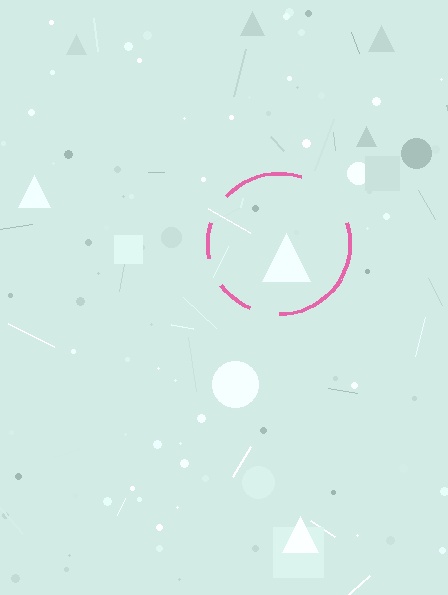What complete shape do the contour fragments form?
The contour fragments form a circle.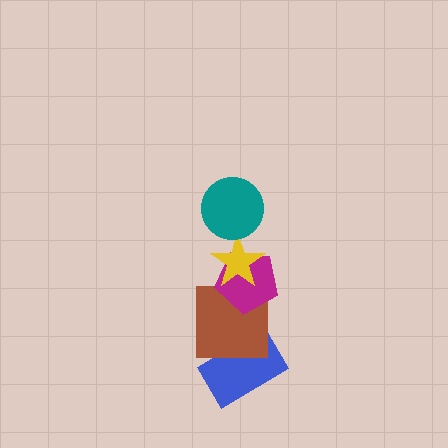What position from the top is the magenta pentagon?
The magenta pentagon is 3rd from the top.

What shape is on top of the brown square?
The magenta pentagon is on top of the brown square.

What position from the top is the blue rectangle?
The blue rectangle is 5th from the top.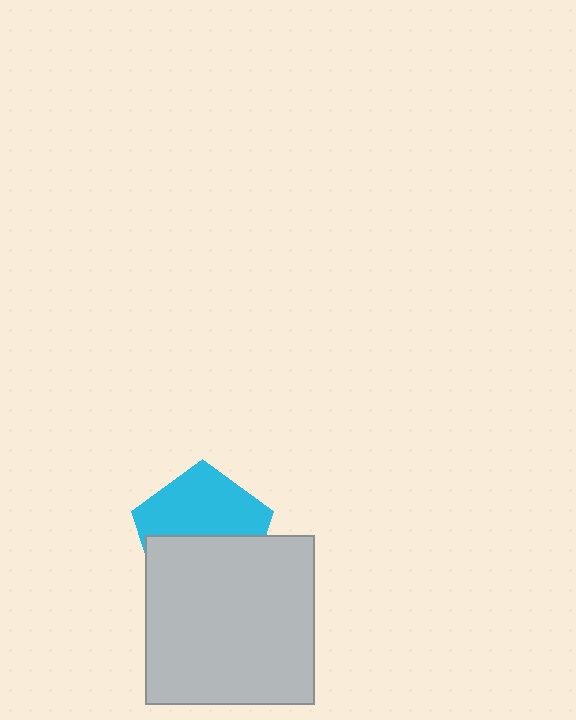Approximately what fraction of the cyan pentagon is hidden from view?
Roughly 48% of the cyan pentagon is hidden behind the light gray square.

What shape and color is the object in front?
The object in front is a light gray square.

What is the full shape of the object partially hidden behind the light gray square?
The partially hidden object is a cyan pentagon.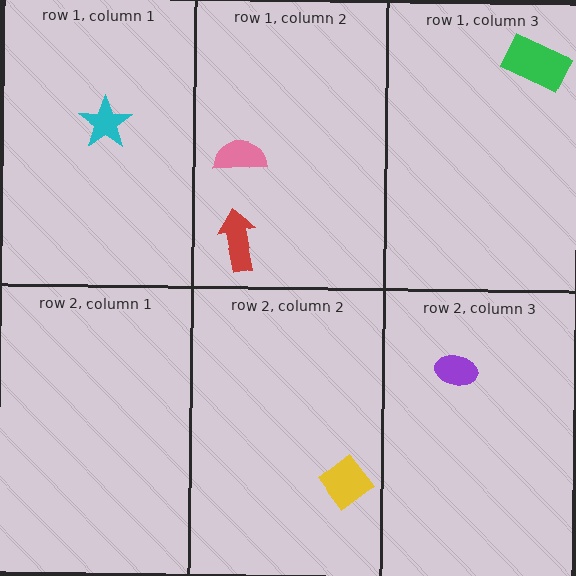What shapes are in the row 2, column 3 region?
The purple ellipse.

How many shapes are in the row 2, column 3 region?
1.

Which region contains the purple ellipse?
The row 2, column 3 region.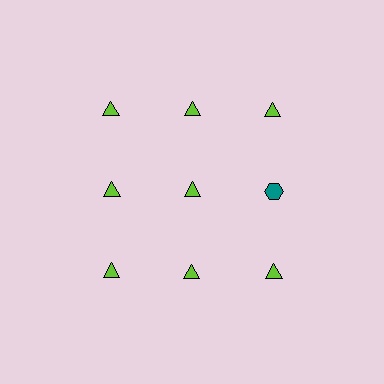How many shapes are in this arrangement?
There are 9 shapes arranged in a grid pattern.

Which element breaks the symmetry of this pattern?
The teal hexagon in the second row, center column breaks the symmetry. All other shapes are lime triangles.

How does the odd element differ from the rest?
It differs in both color (teal instead of lime) and shape (hexagon instead of triangle).